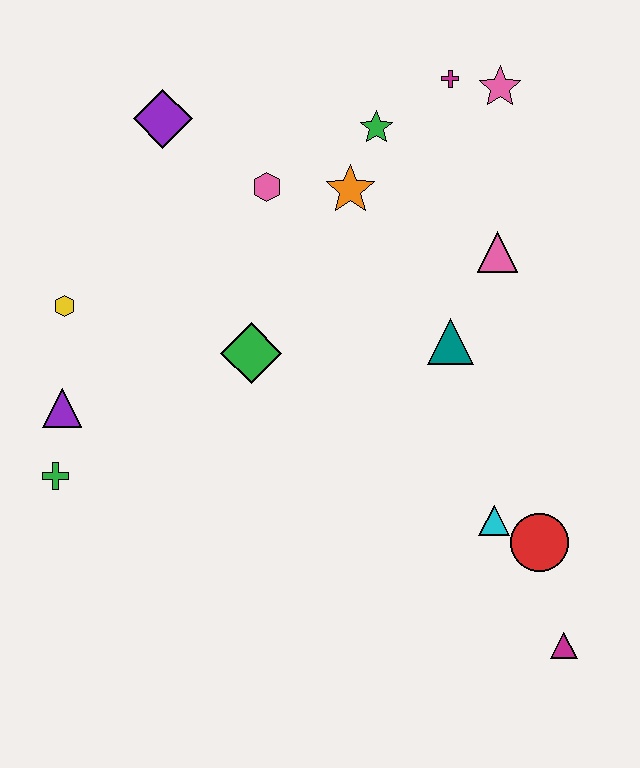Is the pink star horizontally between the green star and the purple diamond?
No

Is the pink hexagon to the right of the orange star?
No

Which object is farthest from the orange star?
The magenta triangle is farthest from the orange star.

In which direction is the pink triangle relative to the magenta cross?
The pink triangle is below the magenta cross.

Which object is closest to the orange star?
The green star is closest to the orange star.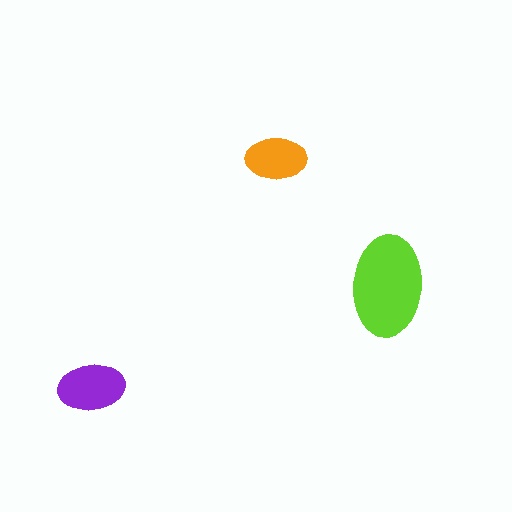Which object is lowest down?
The purple ellipse is bottommost.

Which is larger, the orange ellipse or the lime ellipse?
The lime one.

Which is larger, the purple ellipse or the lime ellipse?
The lime one.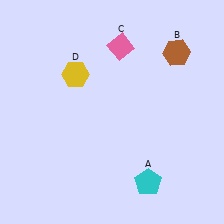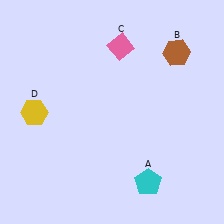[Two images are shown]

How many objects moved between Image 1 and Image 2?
1 object moved between the two images.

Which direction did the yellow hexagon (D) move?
The yellow hexagon (D) moved left.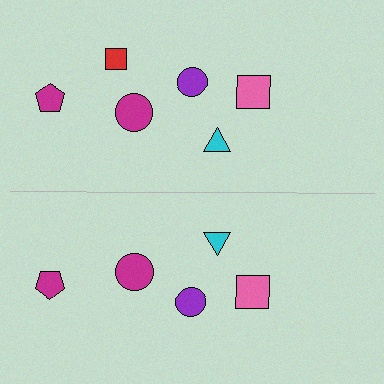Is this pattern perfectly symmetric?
No, the pattern is not perfectly symmetric. A red square is missing from the bottom side.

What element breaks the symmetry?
A red square is missing from the bottom side.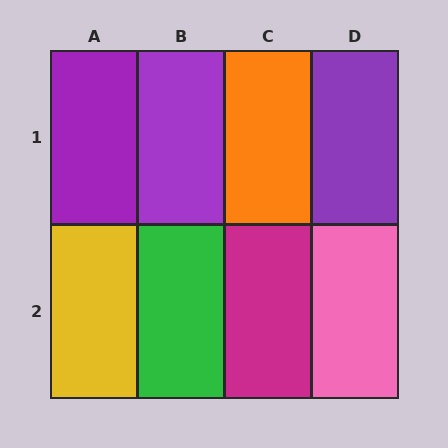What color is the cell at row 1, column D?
Purple.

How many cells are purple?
3 cells are purple.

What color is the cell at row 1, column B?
Purple.